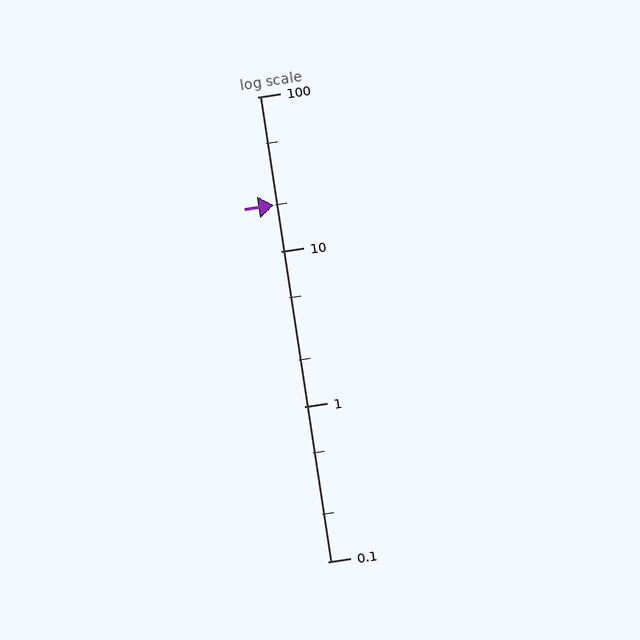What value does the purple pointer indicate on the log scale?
The pointer indicates approximately 20.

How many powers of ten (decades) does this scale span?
The scale spans 3 decades, from 0.1 to 100.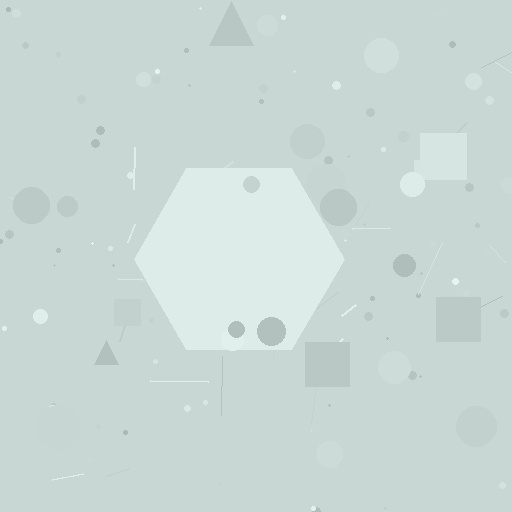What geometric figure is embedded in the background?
A hexagon is embedded in the background.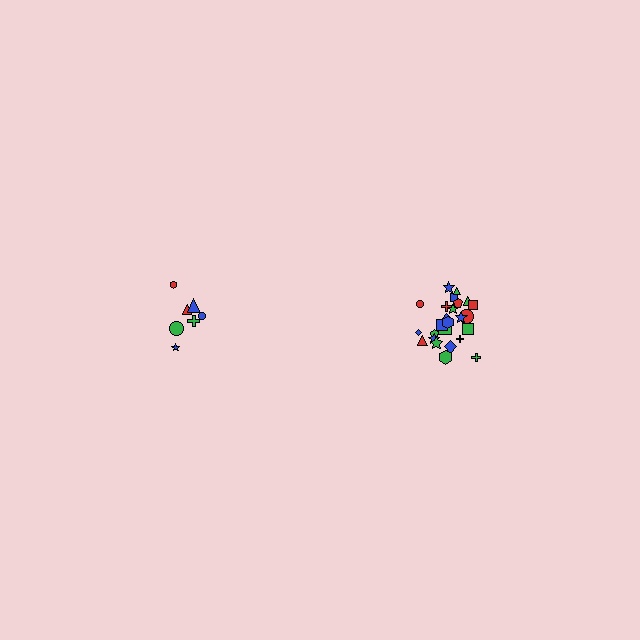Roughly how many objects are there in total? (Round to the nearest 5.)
Roughly 30 objects in total.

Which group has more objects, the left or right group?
The right group.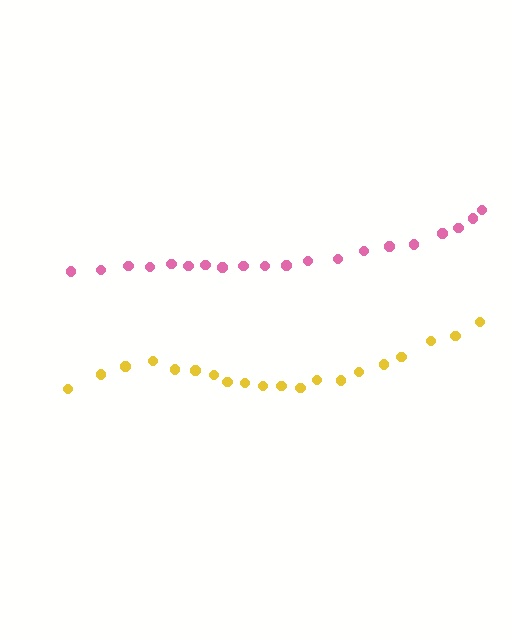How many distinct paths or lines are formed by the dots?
There are 2 distinct paths.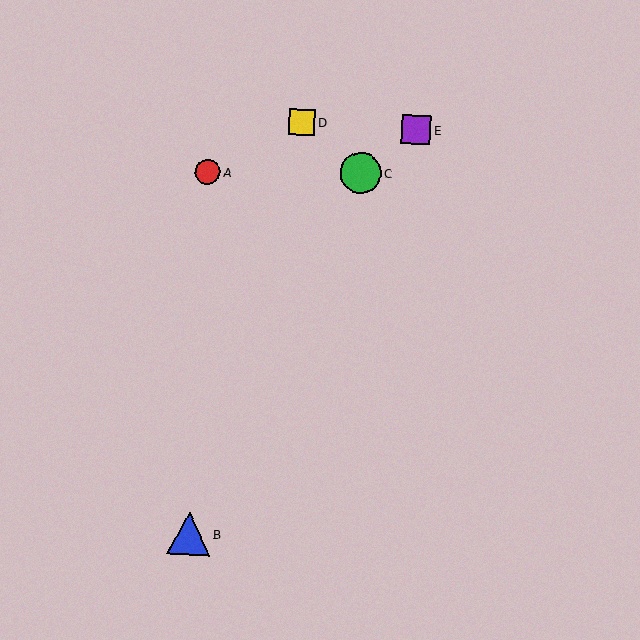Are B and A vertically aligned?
Yes, both are at x≈189.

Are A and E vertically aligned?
No, A is at x≈208 and E is at x≈416.